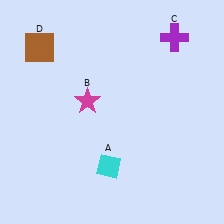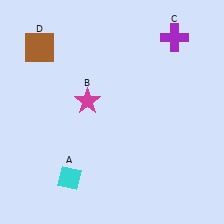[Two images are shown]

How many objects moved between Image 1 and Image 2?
1 object moved between the two images.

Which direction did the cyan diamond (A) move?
The cyan diamond (A) moved left.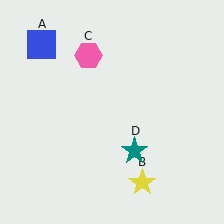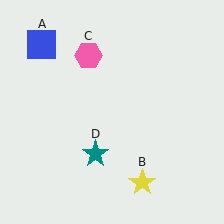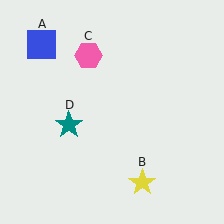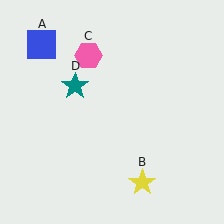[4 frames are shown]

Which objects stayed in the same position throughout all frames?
Blue square (object A) and yellow star (object B) and pink hexagon (object C) remained stationary.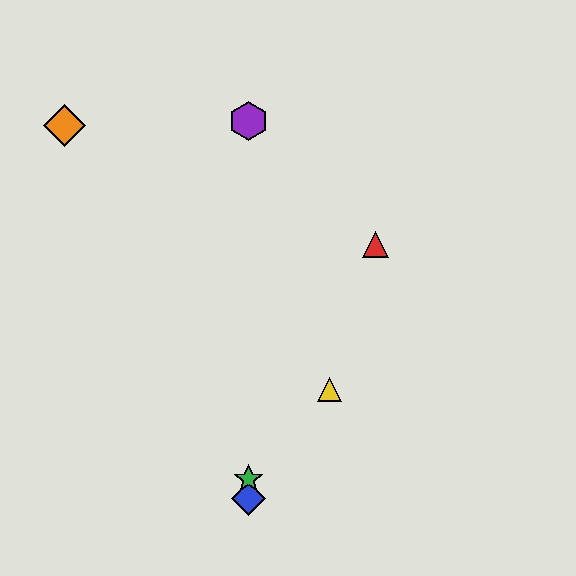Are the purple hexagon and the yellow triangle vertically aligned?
No, the purple hexagon is at x≈249 and the yellow triangle is at x≈330.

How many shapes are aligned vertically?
3 shapes (the blue diamond, the green star, the purple hexagon) are aligned vertically.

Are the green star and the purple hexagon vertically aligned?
Yes, both are at x≈249.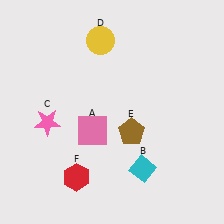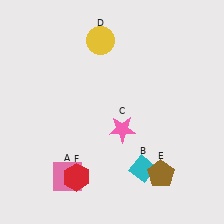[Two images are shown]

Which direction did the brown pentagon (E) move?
The brown pentagon (E) moved down.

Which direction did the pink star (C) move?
The pink star (C) moved right.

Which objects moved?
The objects that moved are: the pink square (A), the pink star (C), the brown pentagon (E).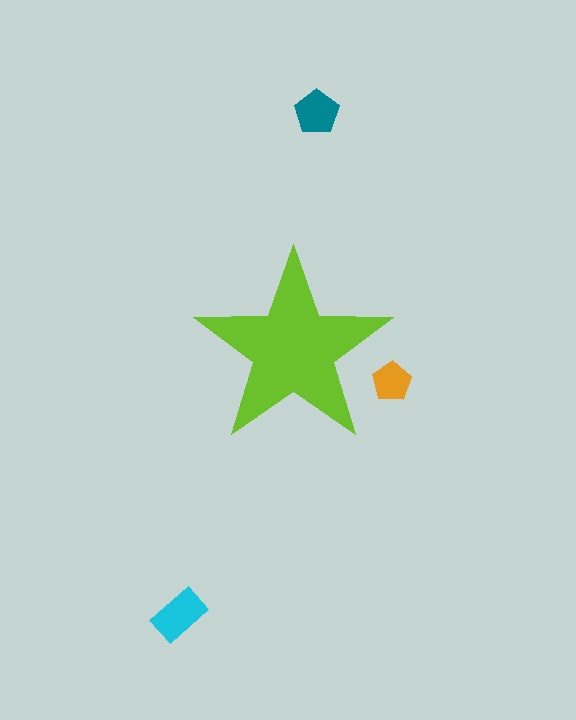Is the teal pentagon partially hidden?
No, the teal pentagon is fully visible.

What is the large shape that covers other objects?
A lime star.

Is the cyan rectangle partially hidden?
No, the cyan rectangle is fully visible.